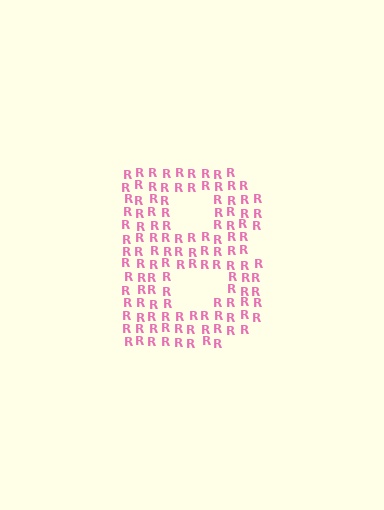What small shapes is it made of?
It is made of small letter R's.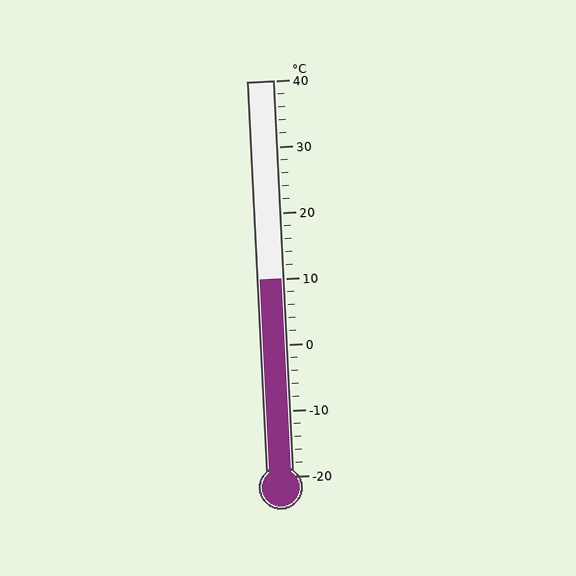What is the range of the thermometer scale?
The thermometer scale ranges from -20°C to 40°C.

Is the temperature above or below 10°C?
The temperature is at 10°C.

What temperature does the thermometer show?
The thermometer shows approximately 10°C.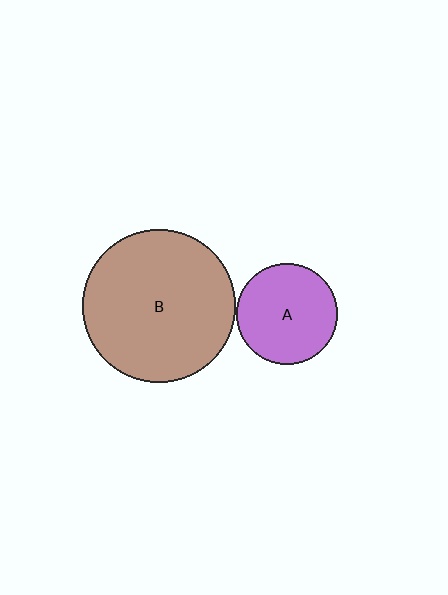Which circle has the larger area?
Circle B (brown).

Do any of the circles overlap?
No, none of the circles overlap.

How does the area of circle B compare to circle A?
Approximately 2.3 times.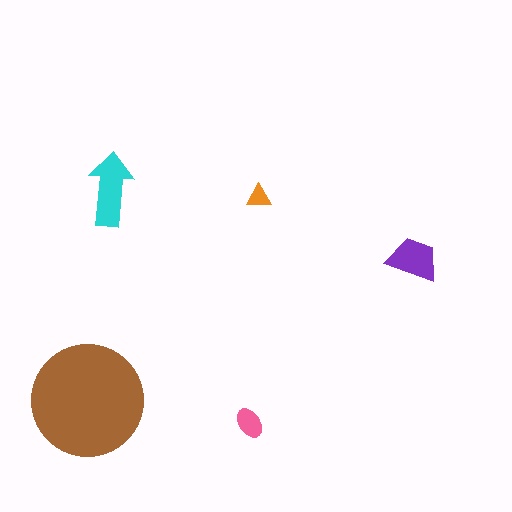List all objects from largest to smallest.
The brown circle, the cyan arrow, the purple trapezoid, the pink ellipse, the orange triangle.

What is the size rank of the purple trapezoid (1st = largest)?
3rd.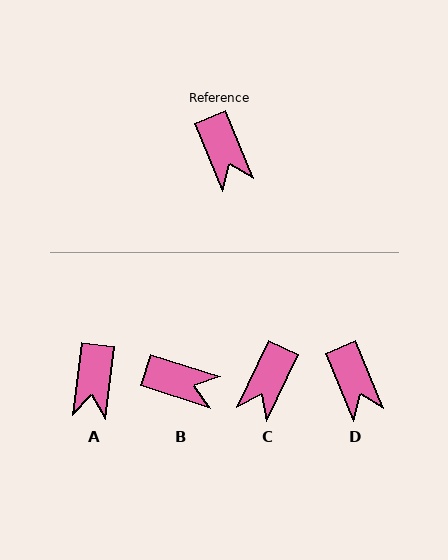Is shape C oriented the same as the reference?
No, it is off by about 48 degrees.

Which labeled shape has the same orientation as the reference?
D.